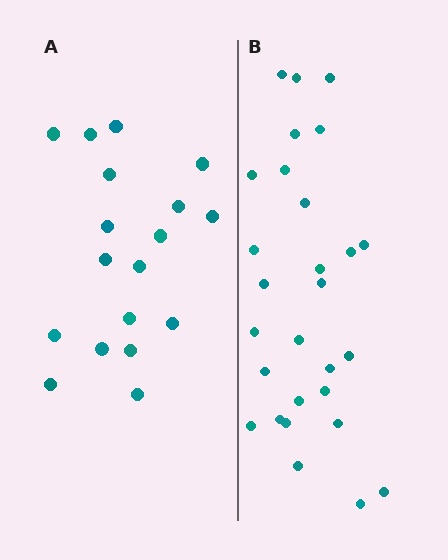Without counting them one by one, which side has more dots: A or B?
Region B (the right region) has more dots.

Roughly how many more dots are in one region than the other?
Region B has roughly 10 or so more dots than region A.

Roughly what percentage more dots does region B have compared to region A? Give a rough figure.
About 55% more.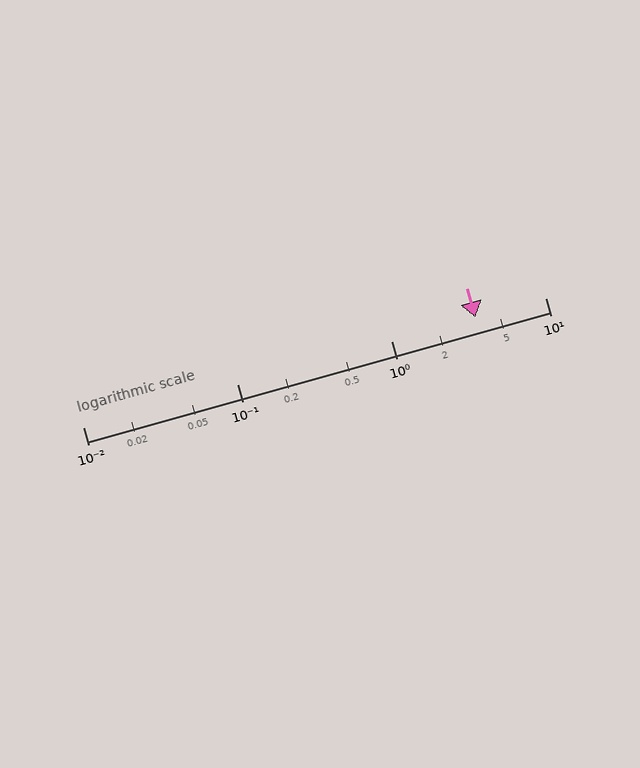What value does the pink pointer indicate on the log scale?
The pointer indicates approximately 3.5.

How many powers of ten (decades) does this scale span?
The scale spans 3 decades, from 0.01 to 10.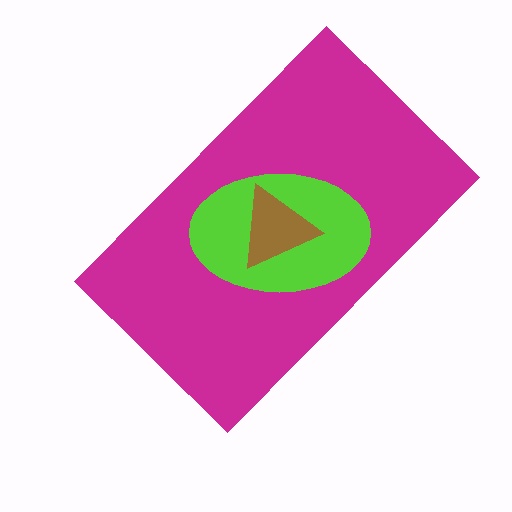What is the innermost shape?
The brown triangle.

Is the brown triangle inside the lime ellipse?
Yes.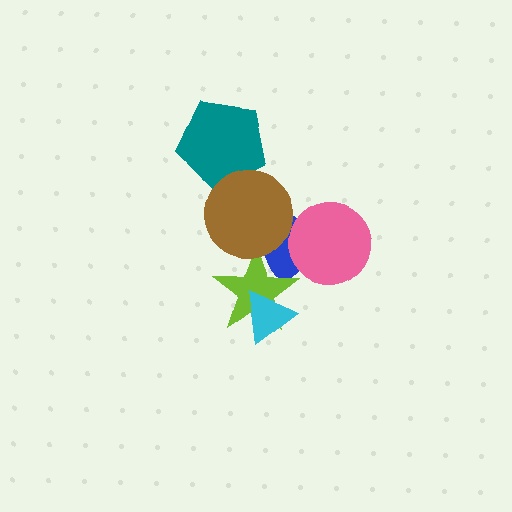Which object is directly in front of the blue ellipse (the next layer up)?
The lime star is directly in front of the blue ellipse.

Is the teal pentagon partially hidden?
Yes, it is partially covered by another shape.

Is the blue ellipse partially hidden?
Yes, it is partially covered by another shape.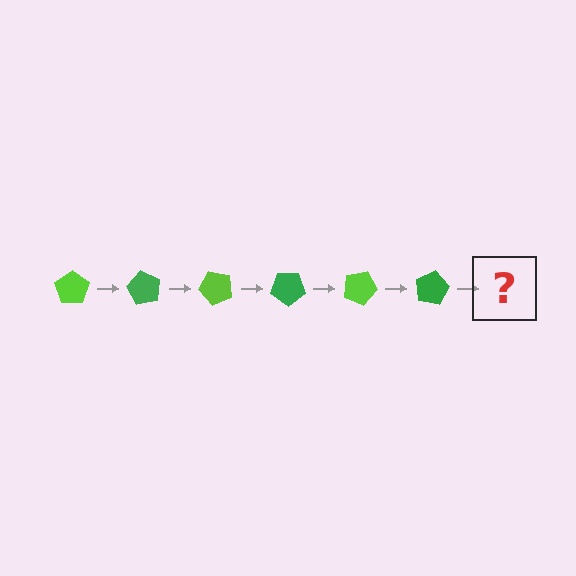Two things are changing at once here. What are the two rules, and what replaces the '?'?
The two rules are that it rotates 60 degrees each step and the color cycles through lime and green. The '?' should be a lime pentagon, rotated 360 degrees from the start.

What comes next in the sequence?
The next element should be a lime pentagon, rotated 360 degrees from the start.